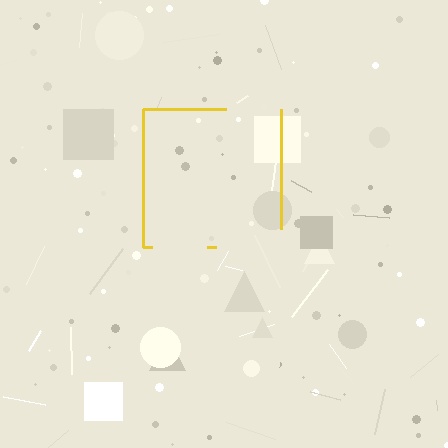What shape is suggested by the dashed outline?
The dashed outline suggests a square.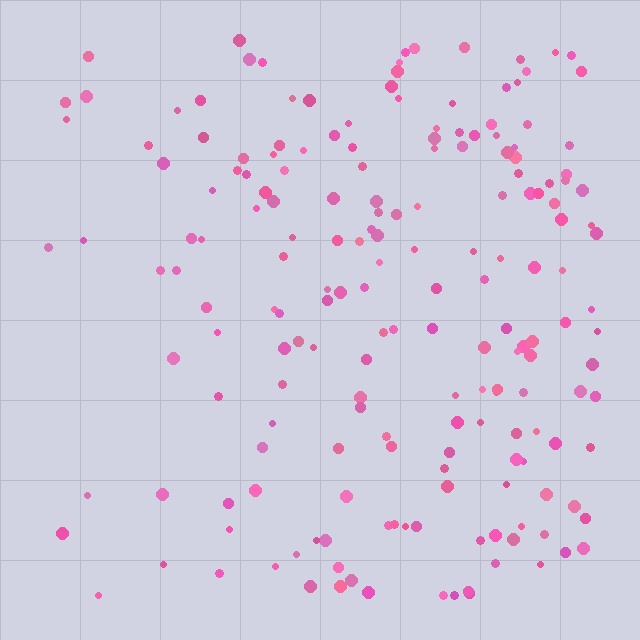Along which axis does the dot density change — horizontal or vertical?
Horizontal.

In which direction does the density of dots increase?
From left to right, with the right side densest.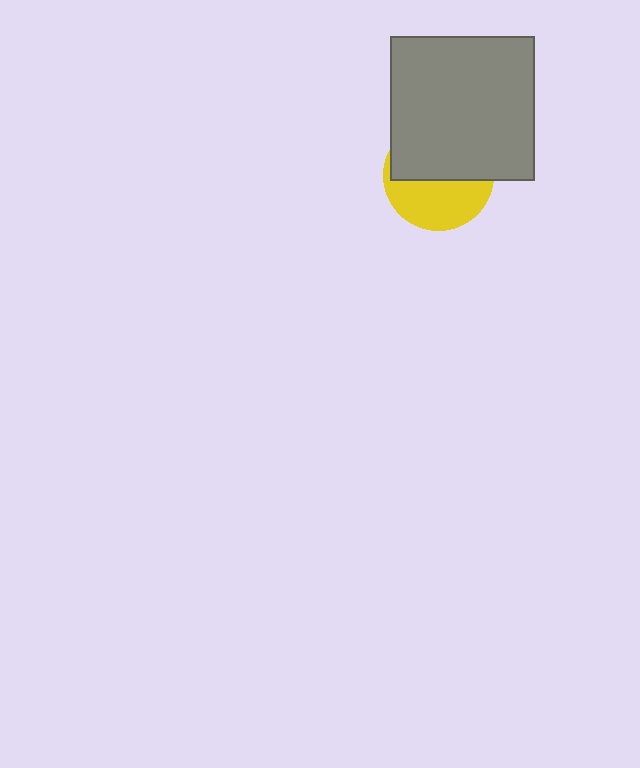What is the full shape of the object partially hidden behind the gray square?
The partially hidden object is a yellow circle.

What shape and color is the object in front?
The object in front is a gray square.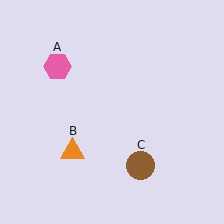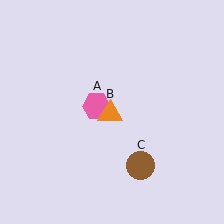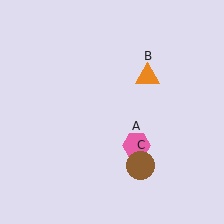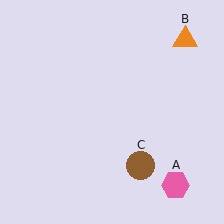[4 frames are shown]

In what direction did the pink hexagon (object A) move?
The pink hexagon (object A) moved down and to the right.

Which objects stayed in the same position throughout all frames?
Brown circle (object C) remained stationary.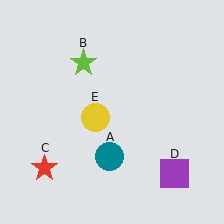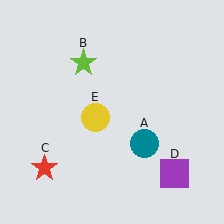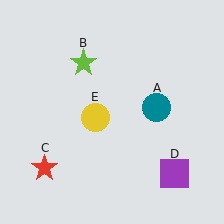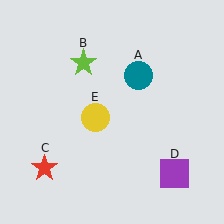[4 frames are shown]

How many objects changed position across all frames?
1 object changed position: teal circle (object A).